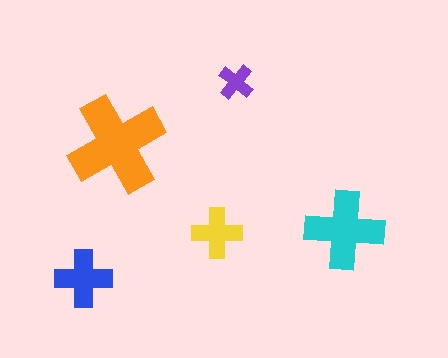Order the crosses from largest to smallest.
the orange one, the cyan one, the blue one, the yellow one, the purple one.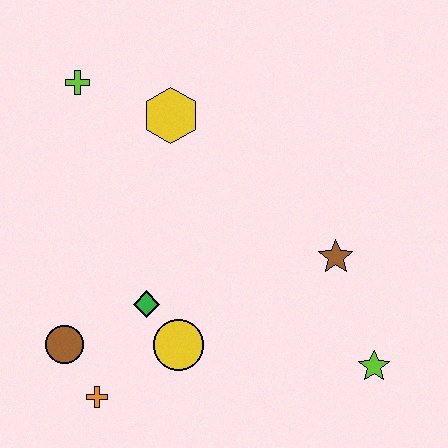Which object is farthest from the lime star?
The lime cross is farthest from the lime star.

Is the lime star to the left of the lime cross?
No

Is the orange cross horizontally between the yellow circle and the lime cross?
Yes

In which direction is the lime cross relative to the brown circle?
The lime cross is above the brown circle.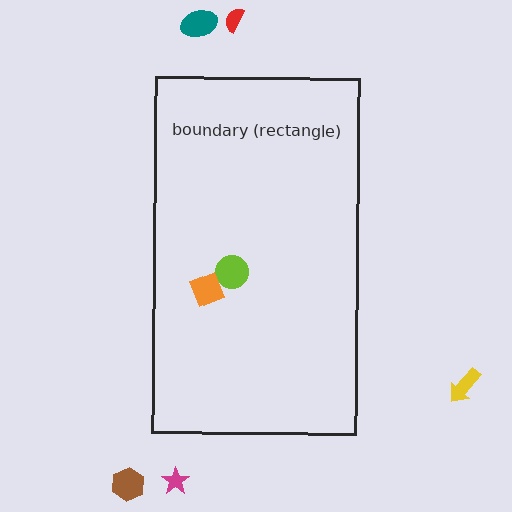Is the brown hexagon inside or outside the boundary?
Outside.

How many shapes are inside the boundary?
2 inside, 5 outside.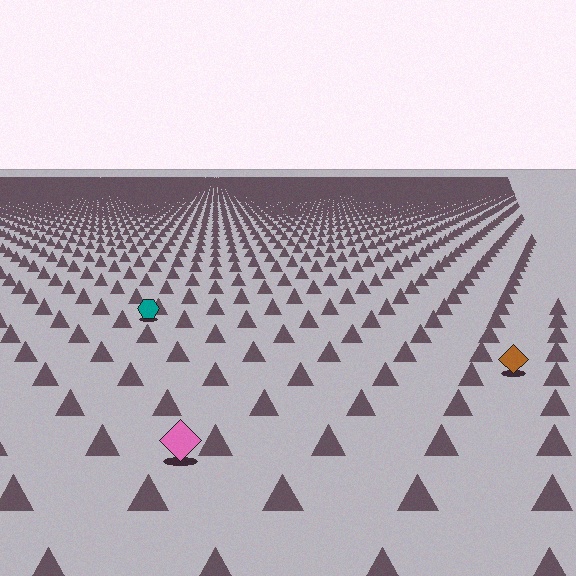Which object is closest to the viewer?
The pink diamond is closest. The texture marks near it are larger and more spread out.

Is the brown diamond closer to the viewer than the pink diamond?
No. The pink diamond is closer — you can tell from the texture gradient: the ground texture is coarser near it.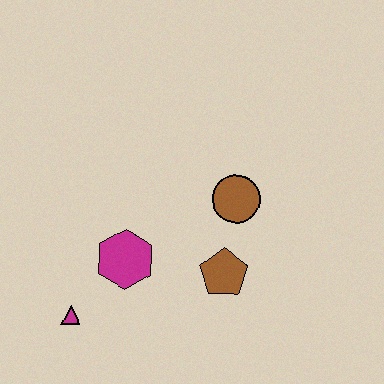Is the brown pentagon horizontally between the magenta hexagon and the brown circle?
Yes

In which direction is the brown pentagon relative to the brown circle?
The brown pentagon is below the brown circle.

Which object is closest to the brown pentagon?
The brown circle is closest to the brown pentagon.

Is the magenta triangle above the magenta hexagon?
No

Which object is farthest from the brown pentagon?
The magenta triangle is farthest from the brown pentagon.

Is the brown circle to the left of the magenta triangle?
No